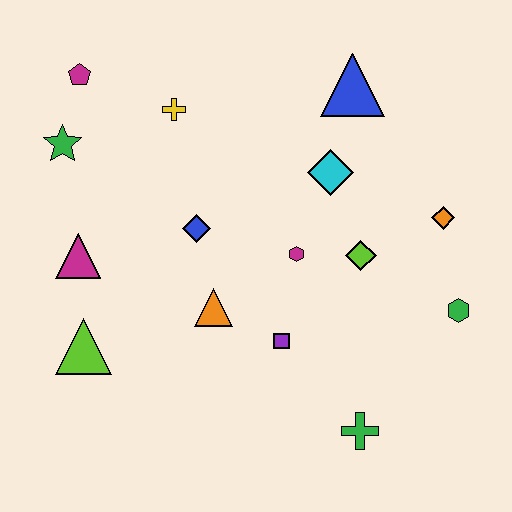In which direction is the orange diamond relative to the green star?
The orange diamond is to the right of the green star.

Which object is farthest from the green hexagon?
The magenta pentagon is farthest from the green hexagon.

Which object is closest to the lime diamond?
The magenta hexagon is closest to the lime diamond.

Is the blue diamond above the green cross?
Yes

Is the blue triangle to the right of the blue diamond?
Yes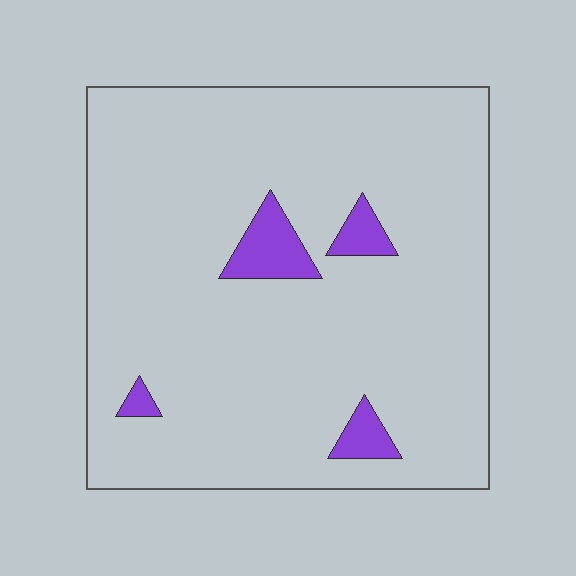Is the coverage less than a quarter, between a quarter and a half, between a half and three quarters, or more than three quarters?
Less than a quarter.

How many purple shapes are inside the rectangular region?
4.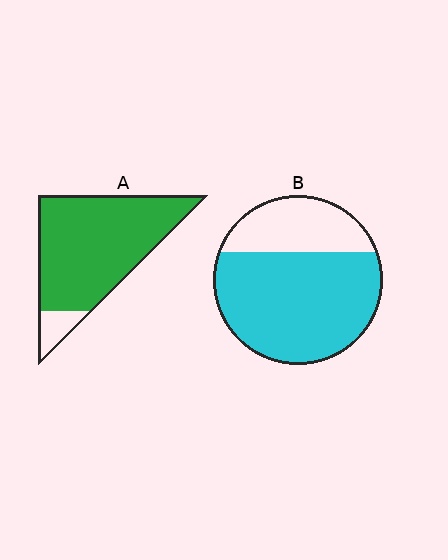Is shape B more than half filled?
Yes.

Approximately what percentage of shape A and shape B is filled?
A is approximately 90% and B is approximately 70%.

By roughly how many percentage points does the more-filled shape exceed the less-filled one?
By roughly 20 percentage points (A over B).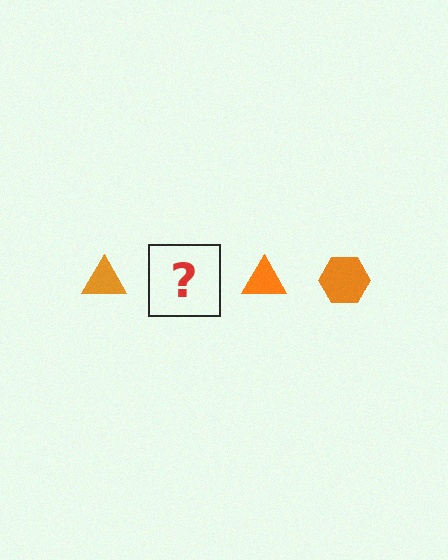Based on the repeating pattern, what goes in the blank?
The blank should be an orange hexagon.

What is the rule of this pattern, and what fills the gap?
The rule is that the pattern cycles through triangle, hexagon shapes in orange. The gap should be filled with an orange hexagon.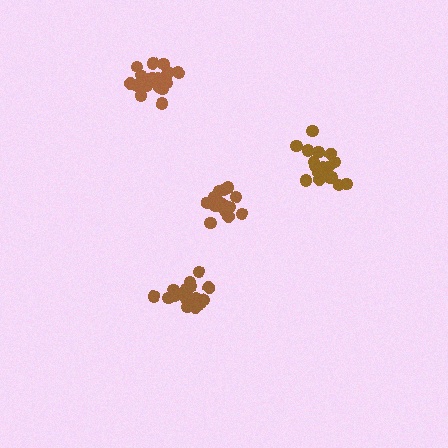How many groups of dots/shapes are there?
There are 4 groups.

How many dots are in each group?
Group 1: 21 dots, Group 2: 19 dots, Group 3: 15 dots, Group 4: 20 dots (75 total).